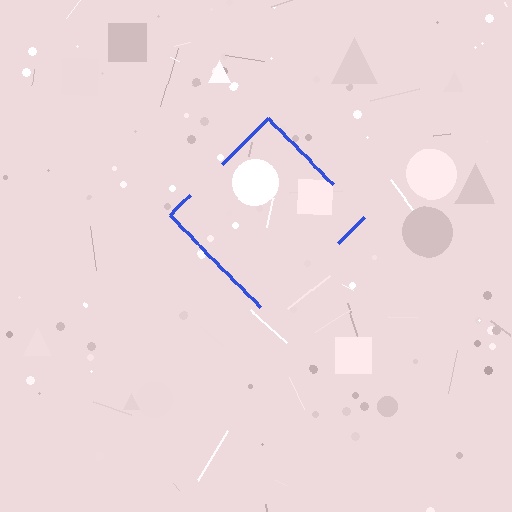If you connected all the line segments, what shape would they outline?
They would outline a diamond.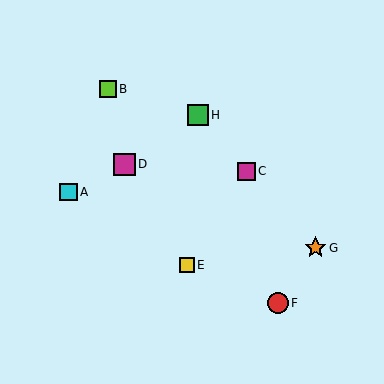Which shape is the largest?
The orange star (labeled G) is the largest.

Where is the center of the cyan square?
The center of the cyan square is at (68, 192).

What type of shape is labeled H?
Shape H is a green square.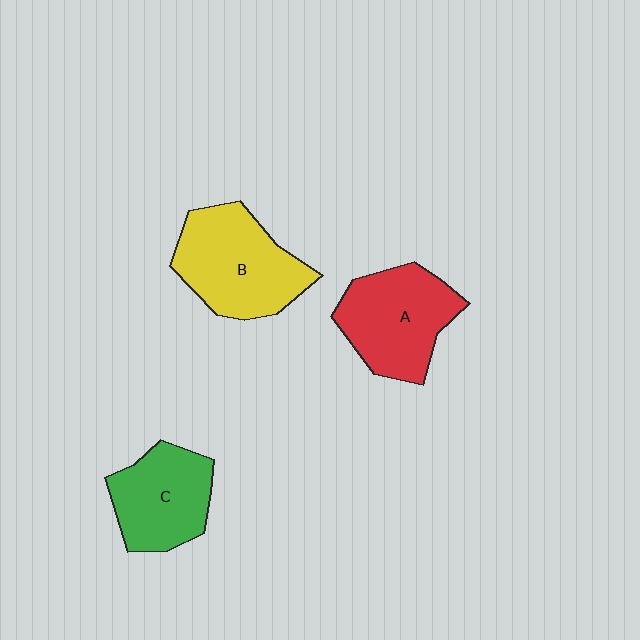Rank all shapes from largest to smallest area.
From largest to smallest: B (yellow), A (red), C (green).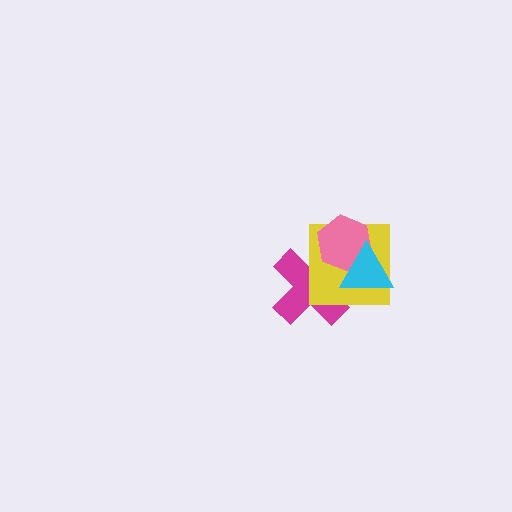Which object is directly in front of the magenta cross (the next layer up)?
The yellow square is directly in front of the magenta cross.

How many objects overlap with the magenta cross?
3 objects overlap with the magenta cross.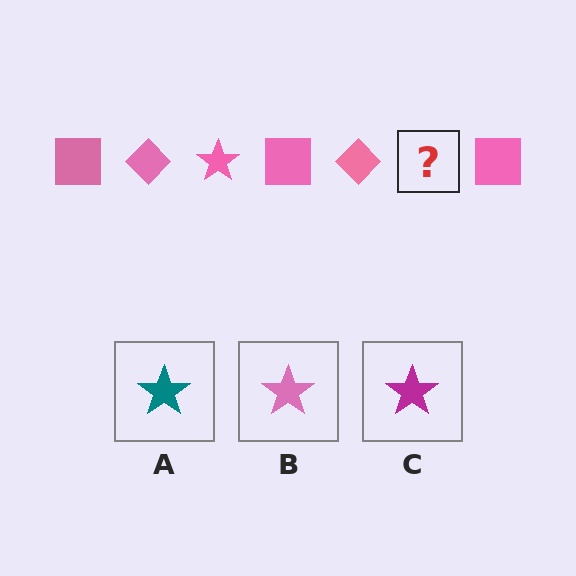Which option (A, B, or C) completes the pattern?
B.